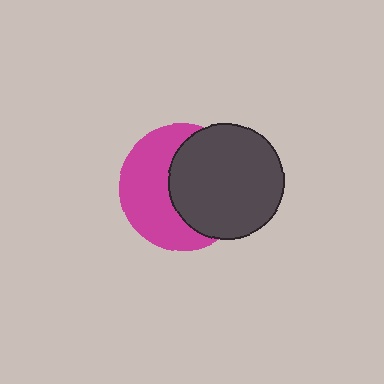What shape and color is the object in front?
The object in front is a dark gray circle.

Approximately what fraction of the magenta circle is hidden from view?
Roughly 51% of the magenta circle is hidden behind the dark gray circle.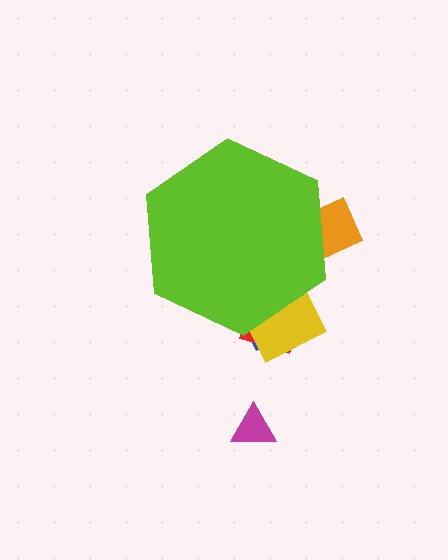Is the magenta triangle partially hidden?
No, the magenta triangle is fully visible.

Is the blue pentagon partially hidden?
Yes, the blue pentagon is partially hidden behind the lime hexagon.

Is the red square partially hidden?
Yes, the red square is partially hidden behind the lime hexagon.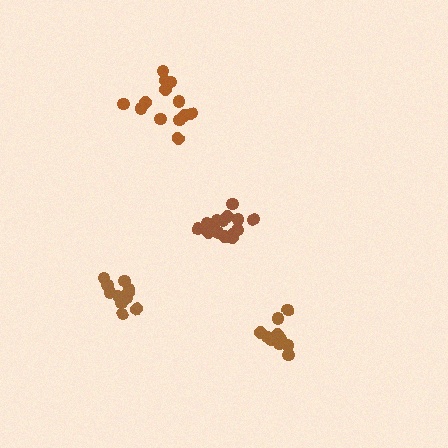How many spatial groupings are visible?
There are 4 spatial groupings.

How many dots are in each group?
Group 1: 10 dots, Group 2: 11 dots, Group 3: 13 dots, Group 4: 16 dots (50 total).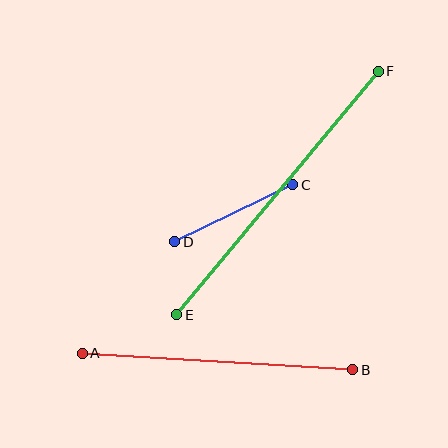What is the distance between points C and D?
The distance is approximately 131 pixels.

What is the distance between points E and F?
The distance is approximately 316 pixels.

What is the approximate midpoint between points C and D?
The midpoint is at approximately (234, 213) pixels.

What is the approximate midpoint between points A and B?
The midpoint is at approximately (218, 362) pixels.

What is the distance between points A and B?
The distance is approximately 271 pixels.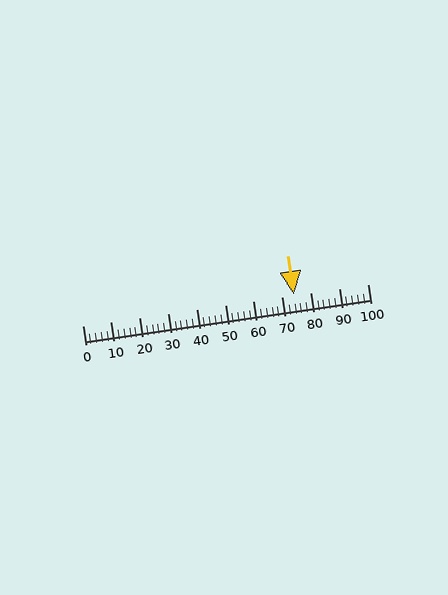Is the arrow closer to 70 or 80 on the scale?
The arrow is closer to 70.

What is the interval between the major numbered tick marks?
The major tick marks are spaced 10 units apart.